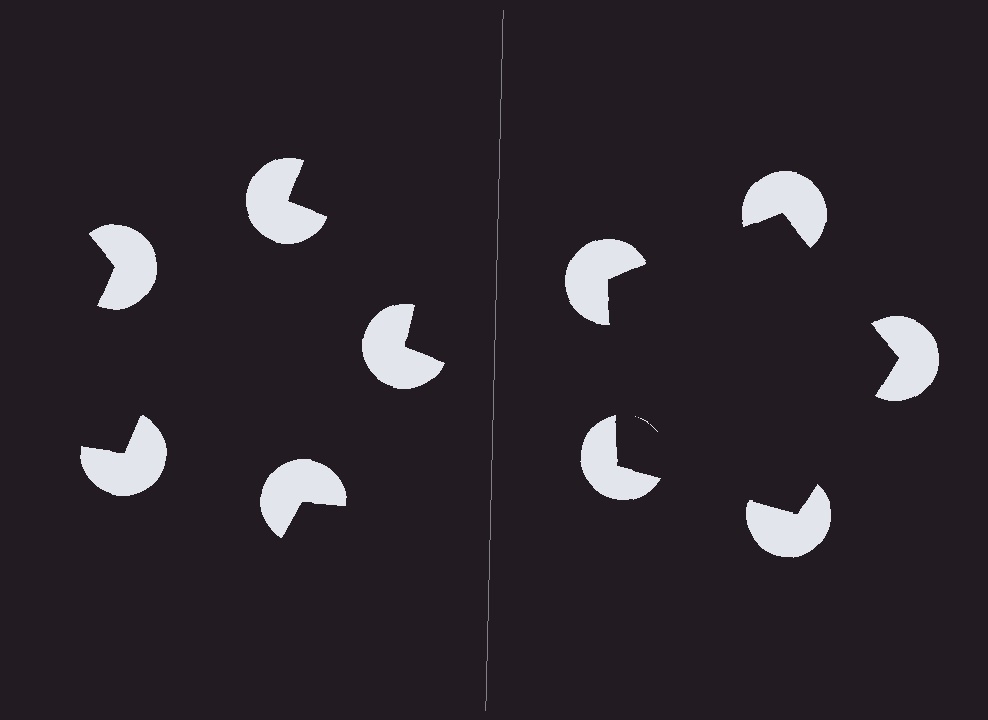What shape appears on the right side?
An illusory pentagon.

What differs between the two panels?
The pac-man discs are positioned identically on both sides; only the wedge orientations differ. On the right they align to a pentagon; on the left they are misaligned.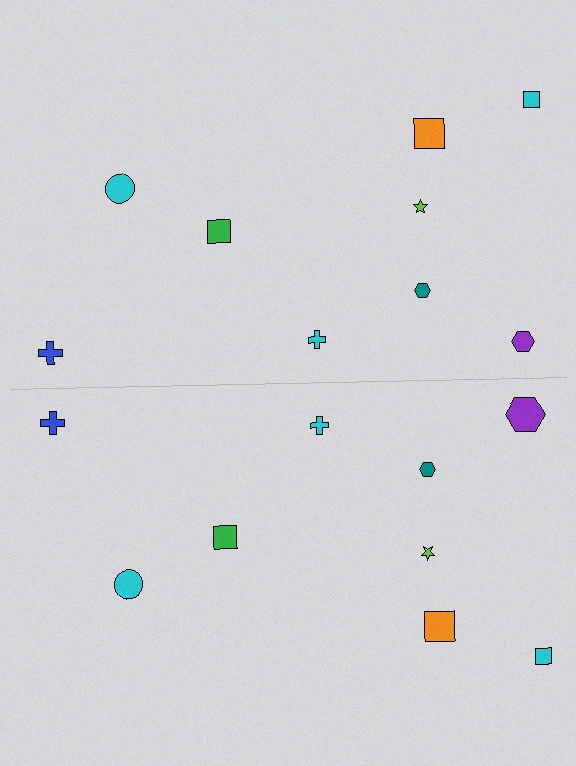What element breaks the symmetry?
The purple hexagon on the bottom side has a different size than its mirror counterpart.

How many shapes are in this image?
There are 18 shapes in this image.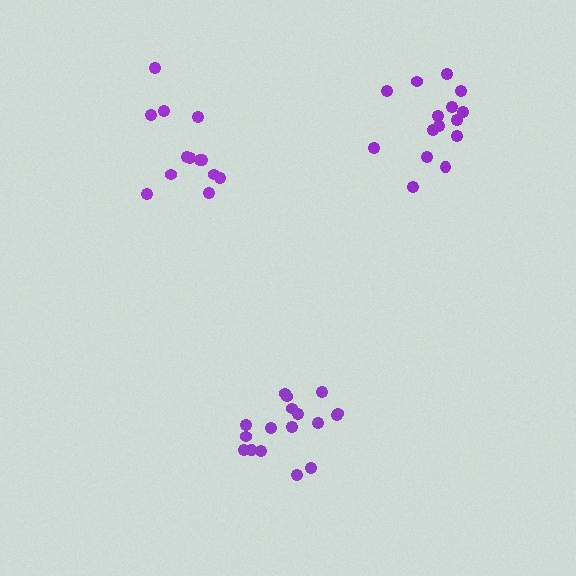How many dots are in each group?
Group 1: 13 dots, Group 2: 17 dots, Group 3: 15 dots (45 total).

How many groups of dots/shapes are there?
There are 3 groups.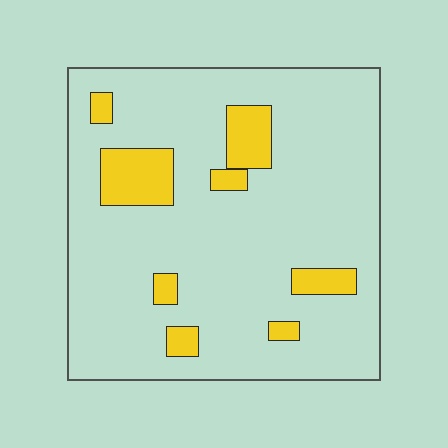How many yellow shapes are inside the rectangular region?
8.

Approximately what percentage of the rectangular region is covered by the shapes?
Approximately 15%.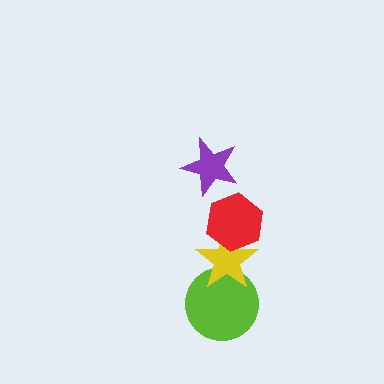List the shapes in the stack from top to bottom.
From top to bottom: the purple star, the red hexagon, the yellow star, the lime circle.